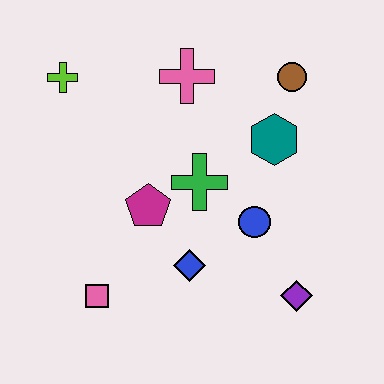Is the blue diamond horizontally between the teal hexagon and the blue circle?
No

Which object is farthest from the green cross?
The lime cross is farthest from the green cross.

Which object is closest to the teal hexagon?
The brown circle is closest to the teal hexagon.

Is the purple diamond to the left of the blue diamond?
No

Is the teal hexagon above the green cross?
Yes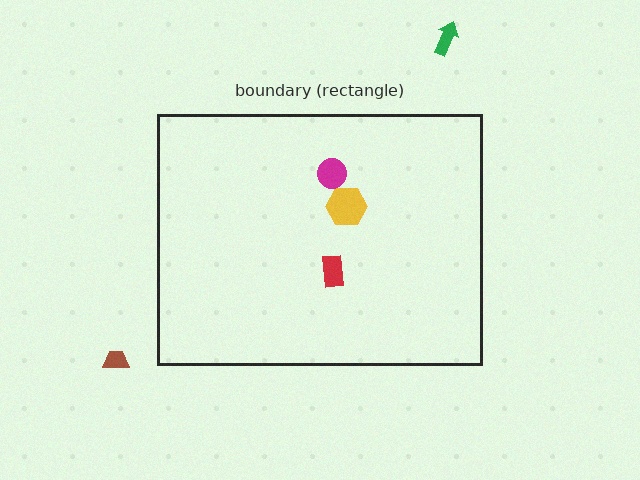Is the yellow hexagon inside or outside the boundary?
Inside.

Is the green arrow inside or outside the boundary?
Outside.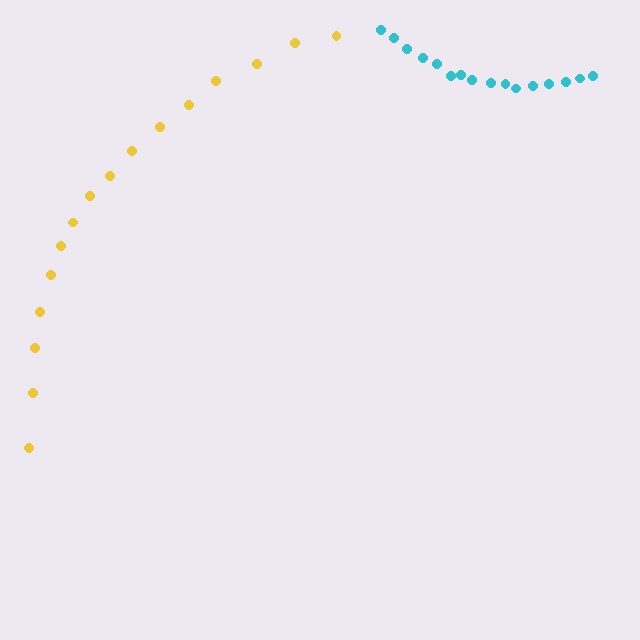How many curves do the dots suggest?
There are 2 distinct paths.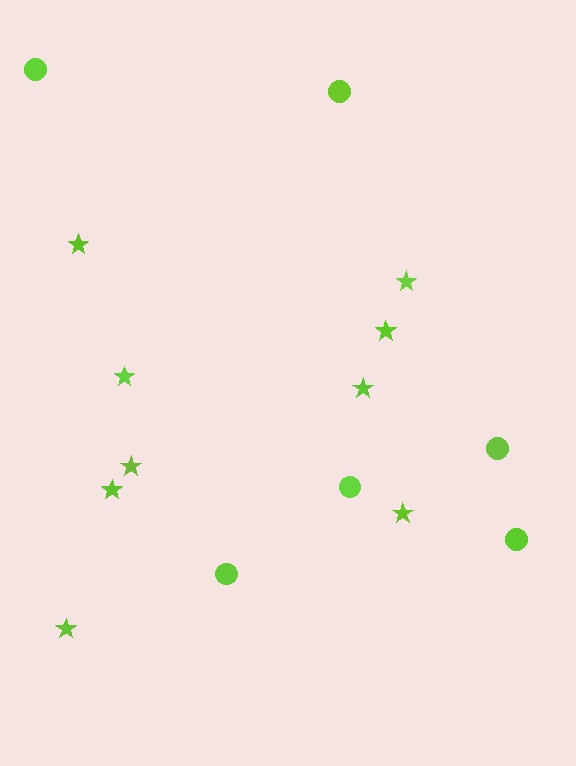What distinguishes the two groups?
There are 2 groups: one group of circles (6) and one group of stars (9).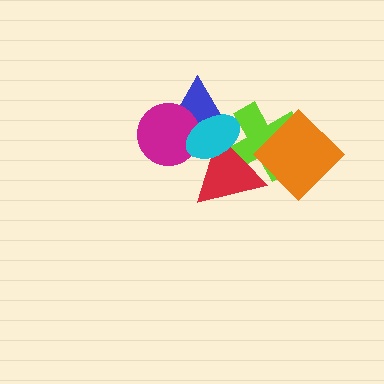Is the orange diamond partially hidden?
Yes, it is partially covered by another shape.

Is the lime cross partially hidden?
Yes, it is partially covered by another shape.